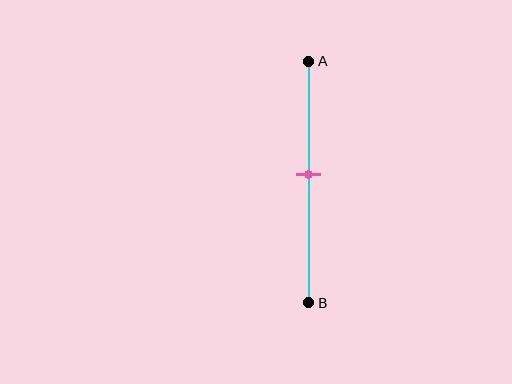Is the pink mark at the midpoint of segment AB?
No, the mark is at about 45% from A, not at the 50% midpoint.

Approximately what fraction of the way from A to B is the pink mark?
The pink mark is approximately 45% of the way from A to B.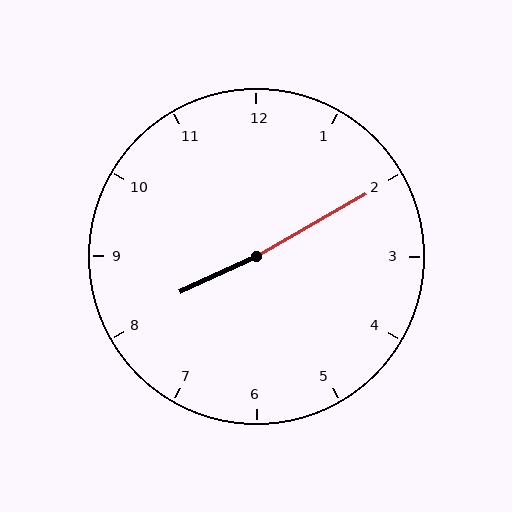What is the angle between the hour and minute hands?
Approximately 175 degrees.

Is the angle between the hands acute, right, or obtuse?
It is obtuse.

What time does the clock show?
8:10.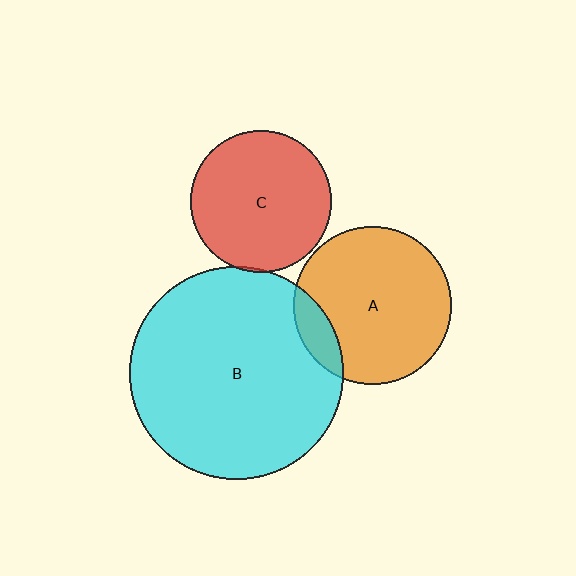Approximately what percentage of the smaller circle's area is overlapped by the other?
Approximately 10%.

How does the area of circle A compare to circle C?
Approximately 1.2 times.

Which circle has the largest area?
Circle B (cyan).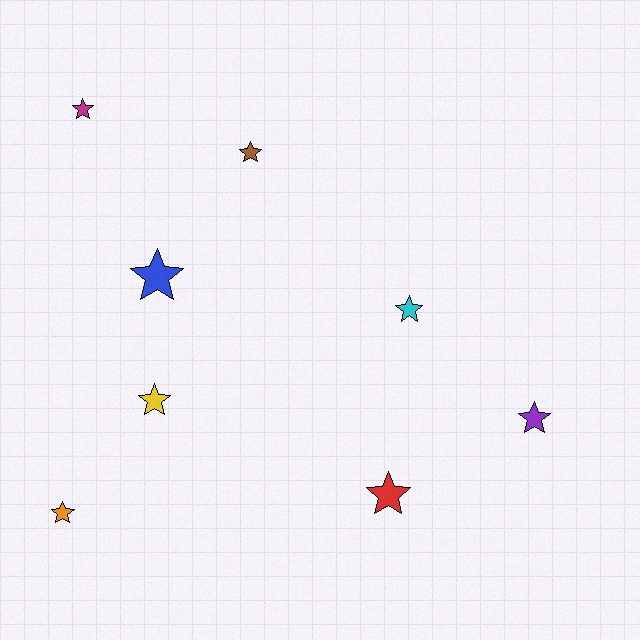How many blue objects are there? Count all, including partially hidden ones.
There is 1 blue object.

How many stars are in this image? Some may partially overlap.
There are 8 stars.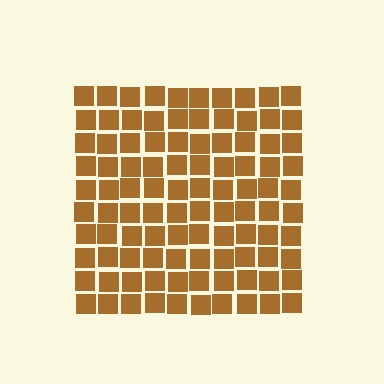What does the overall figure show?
The overall figure shows a square.